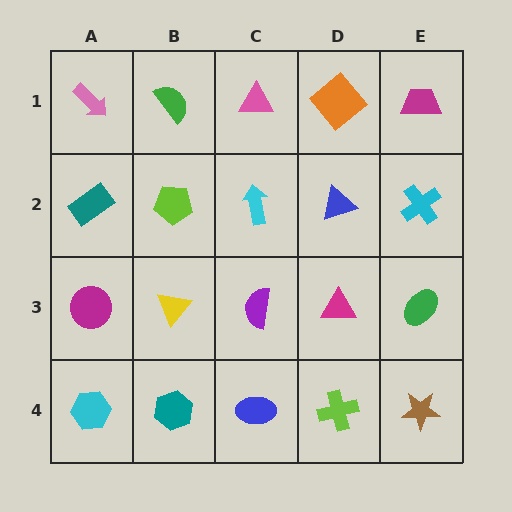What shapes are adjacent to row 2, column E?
A magenta trapezoid (row 1, column E), a green ellipse (row 3, column E), a blue triangle (row 2, column D).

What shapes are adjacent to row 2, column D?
An orange diamond (row 1, column D), a magenta triangle (row 3, column D), a cyan arrow (row 2, column C), a cyan cross (row 2, column E).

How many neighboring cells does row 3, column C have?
4.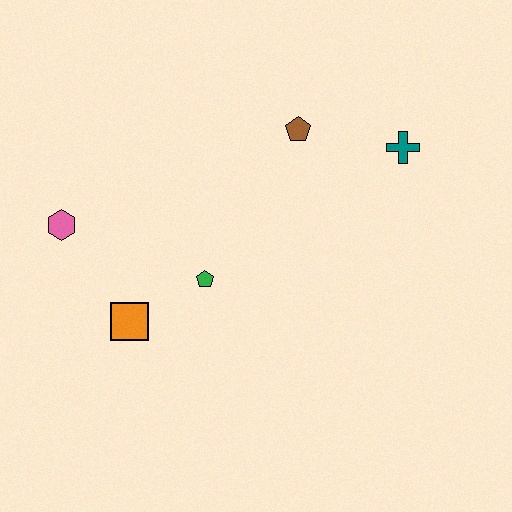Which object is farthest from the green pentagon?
The teal cross is farthest from the green pentagon.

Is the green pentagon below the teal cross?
Yes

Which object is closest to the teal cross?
The brown pentagon is closest to the teal cross.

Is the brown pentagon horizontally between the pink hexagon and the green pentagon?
No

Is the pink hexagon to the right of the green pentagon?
No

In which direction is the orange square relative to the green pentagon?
The orange square is to the left of the green pentagon.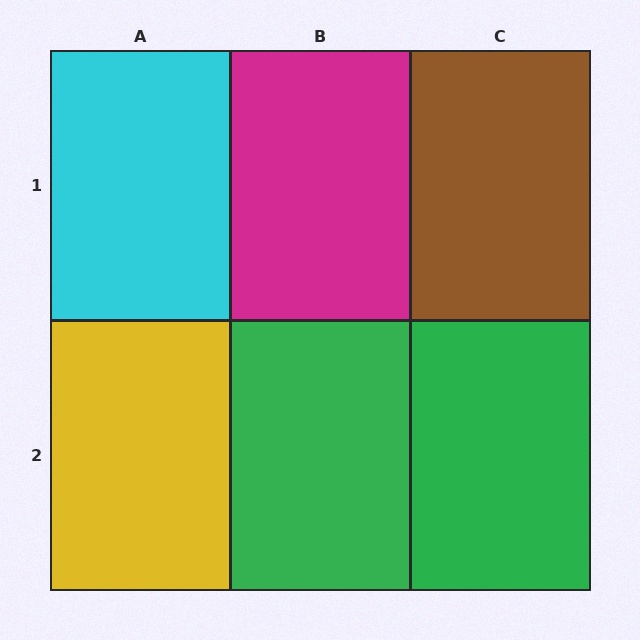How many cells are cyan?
1 cell is cyan.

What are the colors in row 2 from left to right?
Yellow, green, green.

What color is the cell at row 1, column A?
Cyan.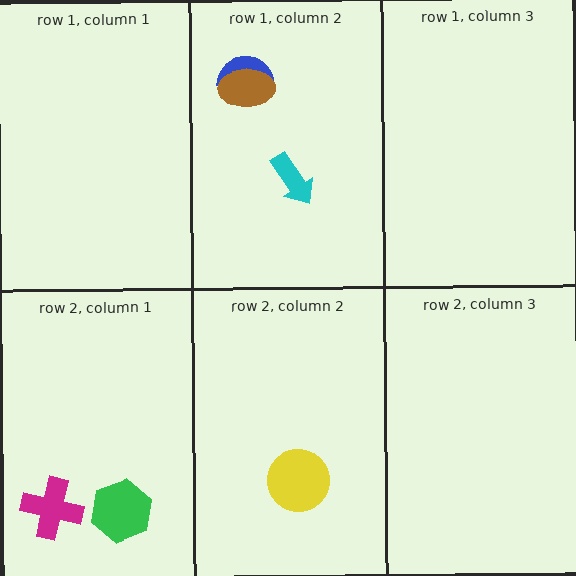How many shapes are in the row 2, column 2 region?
1.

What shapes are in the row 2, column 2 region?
The yellow circle.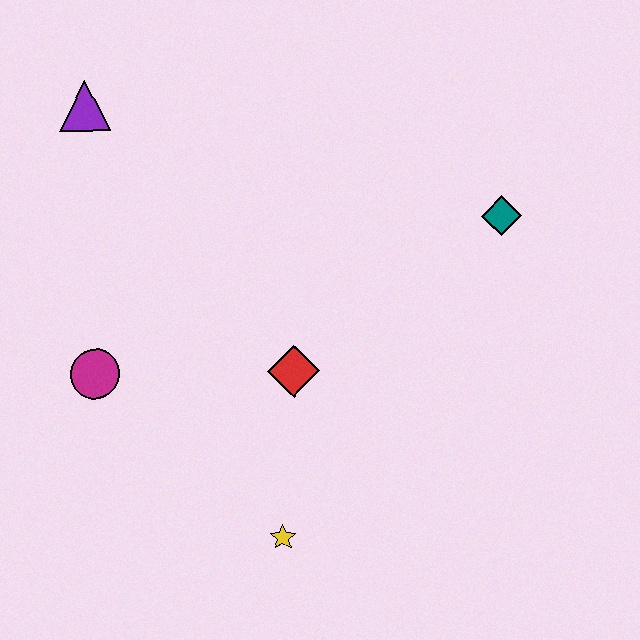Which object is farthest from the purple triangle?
The yellow star is farthest from the purple triangle.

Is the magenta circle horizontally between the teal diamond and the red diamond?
No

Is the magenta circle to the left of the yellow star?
Yes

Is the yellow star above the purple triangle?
No